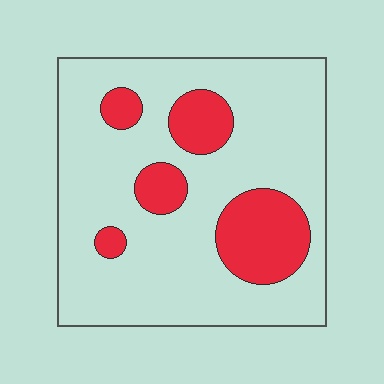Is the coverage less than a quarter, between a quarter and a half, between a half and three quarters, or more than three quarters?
Less than a quarter.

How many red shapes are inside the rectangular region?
5.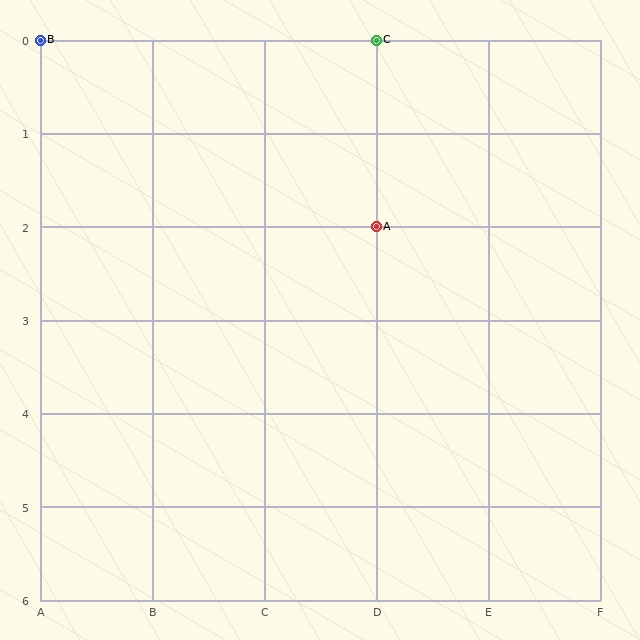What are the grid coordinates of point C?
Point C is at grid coordinates (D, 0).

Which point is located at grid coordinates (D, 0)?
Point C is at (D, 0).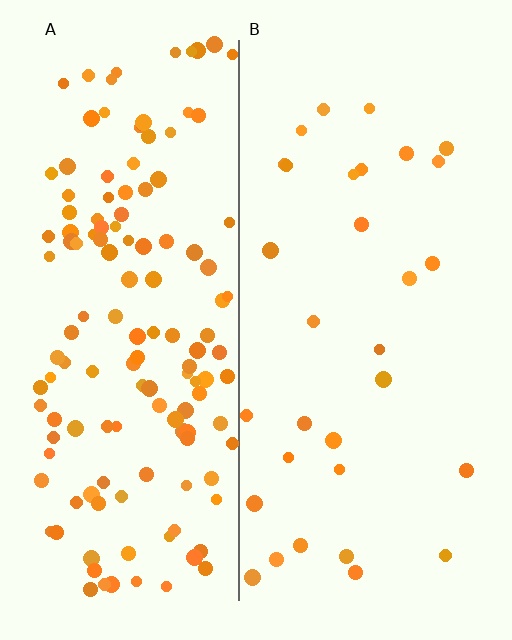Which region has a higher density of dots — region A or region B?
A (the left).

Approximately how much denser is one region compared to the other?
Approximately 4.5× — region A over region B.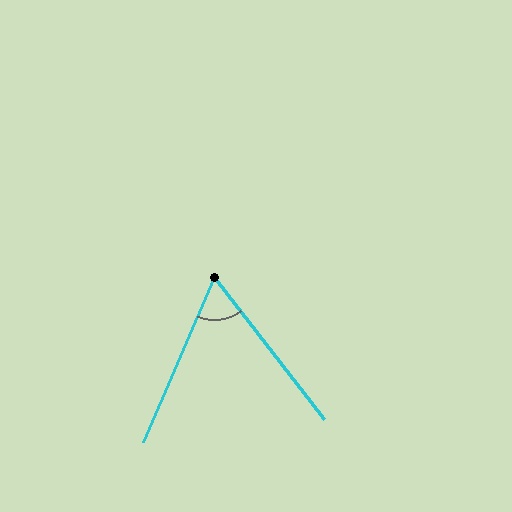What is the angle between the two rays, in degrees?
Approximately 61 degrees.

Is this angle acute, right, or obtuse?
It is acute.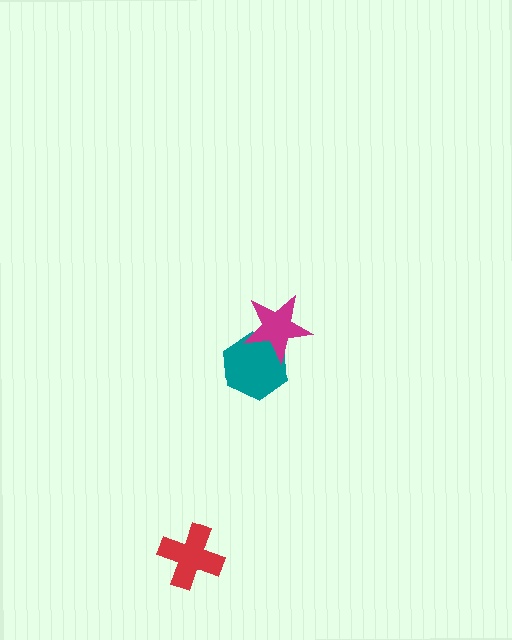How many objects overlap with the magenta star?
1 object overlaps with the magenta star.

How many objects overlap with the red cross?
0 objects overlap with the red cross.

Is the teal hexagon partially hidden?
Yes, it is partially covered by another shape.